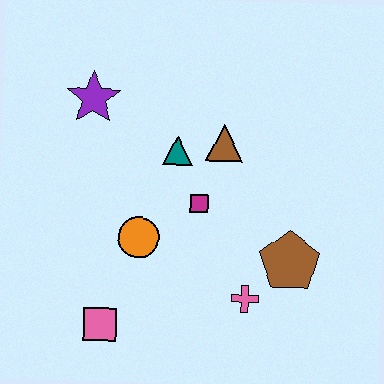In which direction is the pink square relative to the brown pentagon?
The pink square is to the left of the brown pentagon.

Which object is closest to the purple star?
The teal triangle is closest to the purple star.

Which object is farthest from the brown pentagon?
The purple star is farthest from the brown pentagon.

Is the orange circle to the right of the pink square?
Yes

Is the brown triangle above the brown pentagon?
Yes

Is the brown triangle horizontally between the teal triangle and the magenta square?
No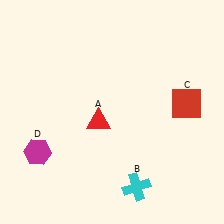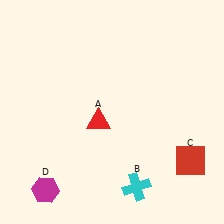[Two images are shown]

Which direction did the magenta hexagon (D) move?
The magenta hexagon (D) moved down.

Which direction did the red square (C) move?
The red square (C) moved down.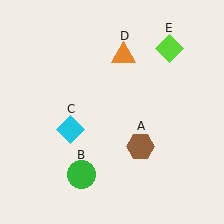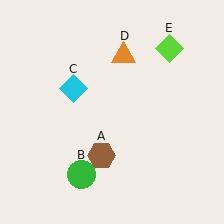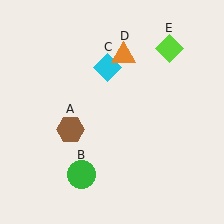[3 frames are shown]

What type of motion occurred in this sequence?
The brown hexagon (object A), cyan diamond (object C) rotated clockwise around the center of the scene.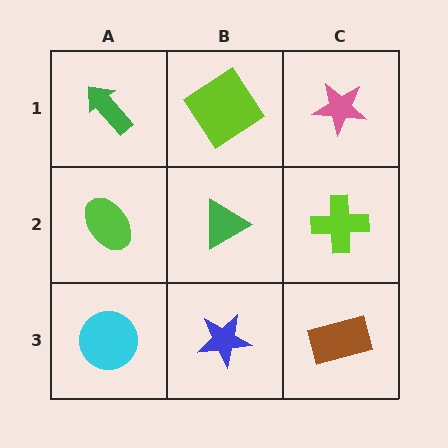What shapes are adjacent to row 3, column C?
A lime cross (row 2, column C), a blue star (row 3, column B).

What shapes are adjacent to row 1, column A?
A lime ellipse (row 2, column A), a lime diamond (row 1, column B).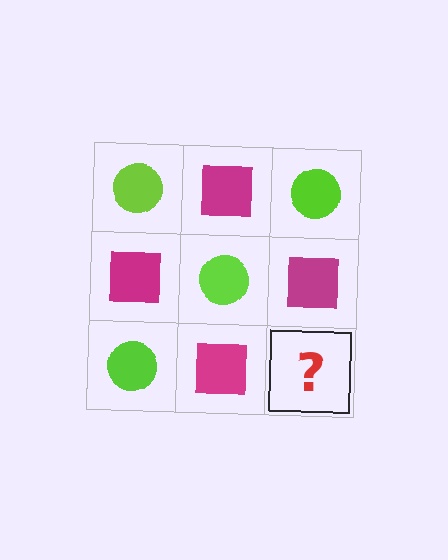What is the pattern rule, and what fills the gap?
The rule is that it alternates lime circle and magenta square in a checkerboard pattern. The gap should be filled with a lime circle.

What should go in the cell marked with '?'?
The missing cell should contain a lime circle.